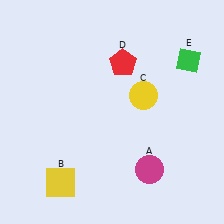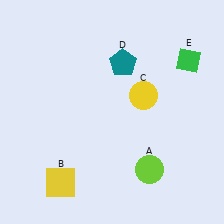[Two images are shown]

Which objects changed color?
A changed from magenta to lime. D changed from red to teal.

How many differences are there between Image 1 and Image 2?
There are 2 differences between the two images.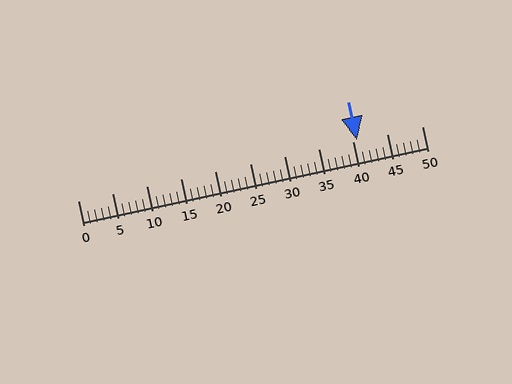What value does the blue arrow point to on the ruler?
The blue arrow points to approximately 40.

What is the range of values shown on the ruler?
The ruler shows values from 0 to 50.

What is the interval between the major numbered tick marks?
The major tick marks are spaced 5 units apart.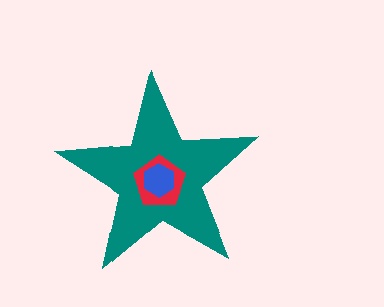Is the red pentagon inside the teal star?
Yes.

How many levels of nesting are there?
3.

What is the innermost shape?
The blue hexagon.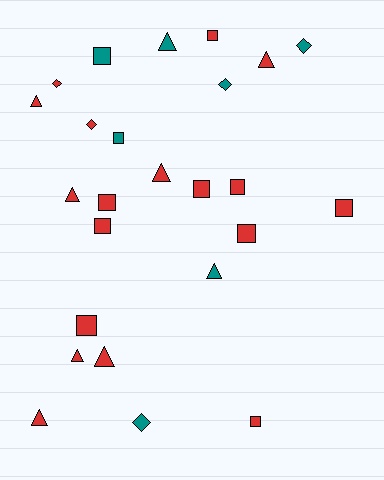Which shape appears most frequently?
Square, with 11 objects.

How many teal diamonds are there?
There are 3 teal diamonds.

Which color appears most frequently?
Red, with 18 objects.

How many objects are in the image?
There are 25 objects.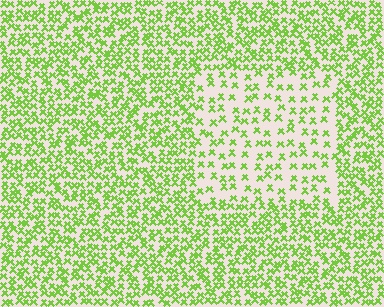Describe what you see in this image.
The image contains small lime elements arranged at two different densities. A rectangle-shaped region is visible where the elements are less densely packed than the surrounding area.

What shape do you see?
I see a rectangle.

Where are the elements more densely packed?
The elements are more densely packed outside the rectangle boundary.